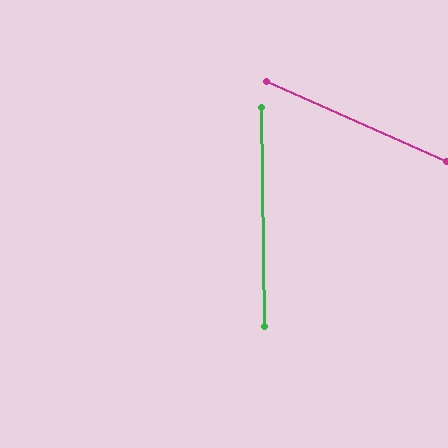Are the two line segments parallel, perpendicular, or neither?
Neither parallel nor perpendicular — they differ by about 65°.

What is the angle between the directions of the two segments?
Approximately 65 degrees.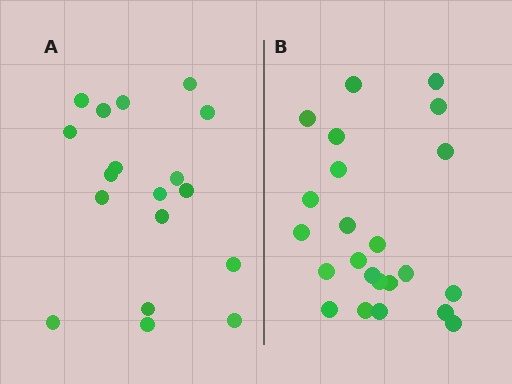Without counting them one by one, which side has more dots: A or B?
Region B (the right region) has more dots.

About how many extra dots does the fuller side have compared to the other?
Region B has about 5 more dots than region A.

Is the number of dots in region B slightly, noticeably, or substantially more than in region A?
Region B has noticeably more, but not dramatically so. The ratio is roughly 1.3 to 1.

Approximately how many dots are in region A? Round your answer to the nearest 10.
About 20 dots. (The exact count is 18, which rounds to 20.)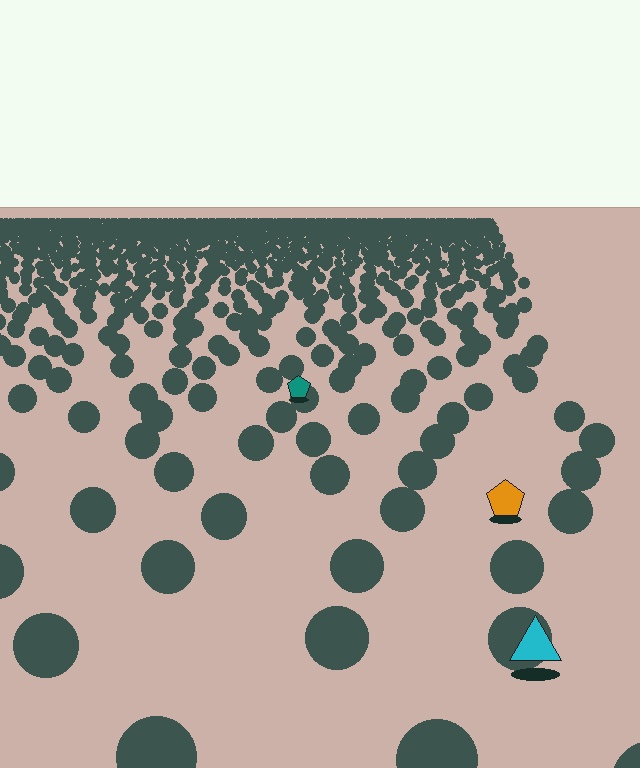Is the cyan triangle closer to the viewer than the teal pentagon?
Yes. The cyan triangle is closer — you can tell from the texture gradient: the ground texture is coarser near it.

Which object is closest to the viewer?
The cyan triangle is closest. The texture marks near it are larger and more spread out.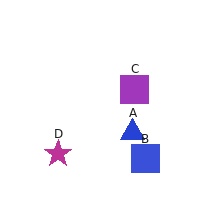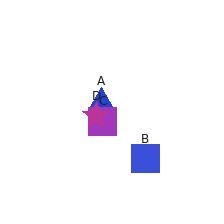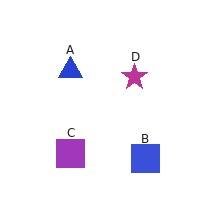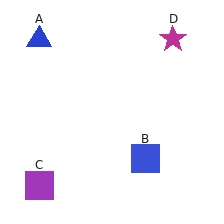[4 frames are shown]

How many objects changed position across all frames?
3 objects changed position: blue triangle (object A), purple square (object C), magenta star (object D).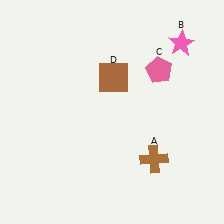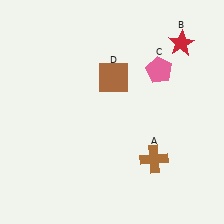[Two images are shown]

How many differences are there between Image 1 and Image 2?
There is 1 difference between the two images.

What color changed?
The star (B) changed from pink in Image 1 to red in Image 2.